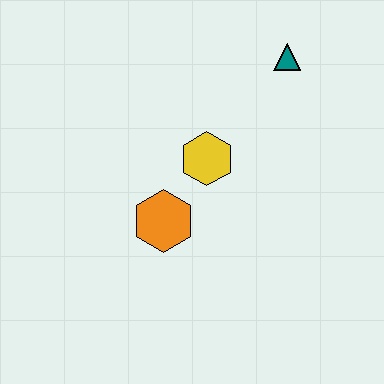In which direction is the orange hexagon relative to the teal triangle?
The orange hexagon is below the teal triangle.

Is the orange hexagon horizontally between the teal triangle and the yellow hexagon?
No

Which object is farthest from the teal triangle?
The orange hexagon is farthest from the teal triangle.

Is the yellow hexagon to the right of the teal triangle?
No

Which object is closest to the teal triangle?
The yellow hexagon is closest to the teal triangle.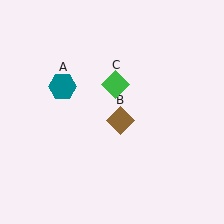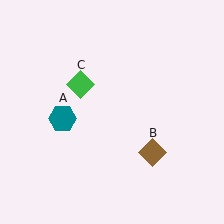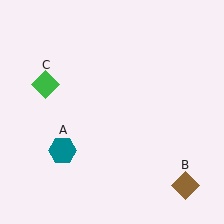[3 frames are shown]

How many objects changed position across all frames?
3 objects changed position: teal hexagon (object A), brown diamond (object B), green diamond (object C).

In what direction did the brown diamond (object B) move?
The brown diamond (object B) moved down and to the right.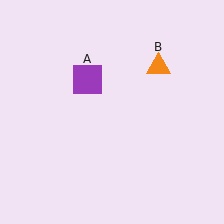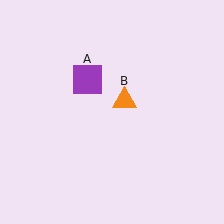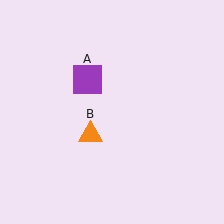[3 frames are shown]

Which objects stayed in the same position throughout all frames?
Purple square (object A) remained stationary.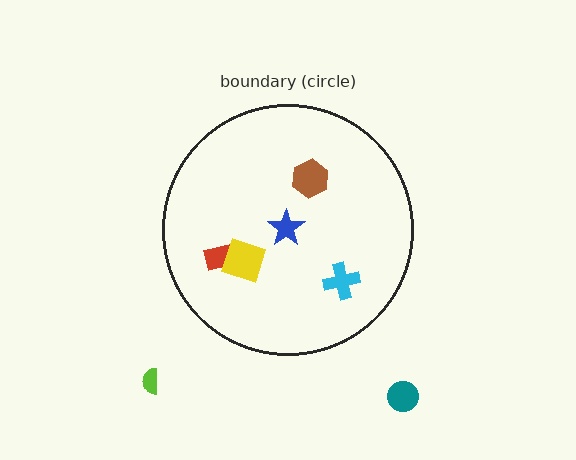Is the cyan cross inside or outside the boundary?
Inside.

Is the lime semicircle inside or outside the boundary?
Outside.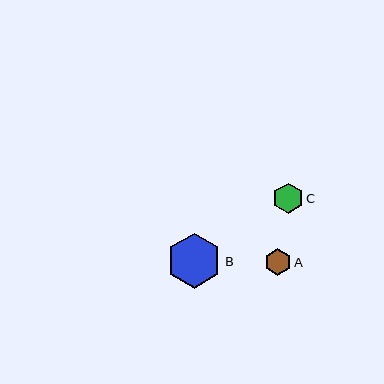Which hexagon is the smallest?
Hexagon A is the smallest with a size of approximately 27 pixels.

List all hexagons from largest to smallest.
From largest to smallest: B, C, A.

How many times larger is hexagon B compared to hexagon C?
Hexagon B is approximately 1.8 times the size of hexagon C.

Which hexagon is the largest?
Hexagon B is the largest with a size of approximately 55 pixels.